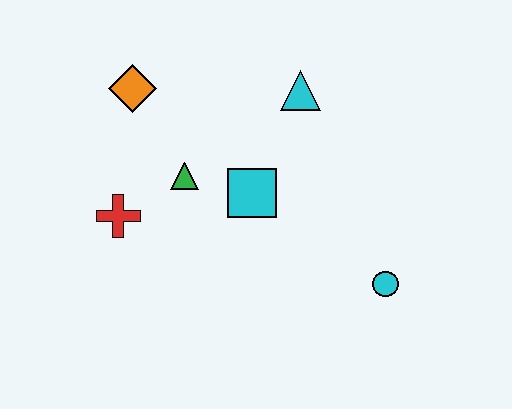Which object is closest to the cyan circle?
The cyan square is closest to the cyan circle.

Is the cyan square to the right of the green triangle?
Yes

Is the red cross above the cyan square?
No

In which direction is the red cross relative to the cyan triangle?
The red cross is to the left of the cyan triangle.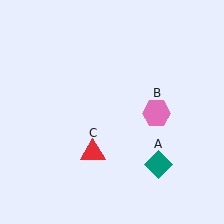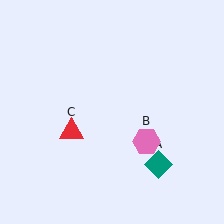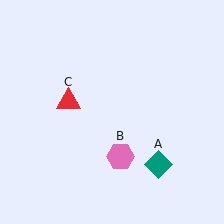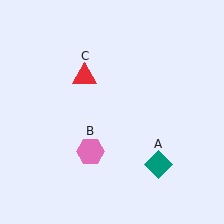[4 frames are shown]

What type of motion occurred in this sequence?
The pink hexagon (object B), red triangle (object C) rotated clockwise around the center of the scene.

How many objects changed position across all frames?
2 objects changed position: pink hexagon (object B), red triangle (object C).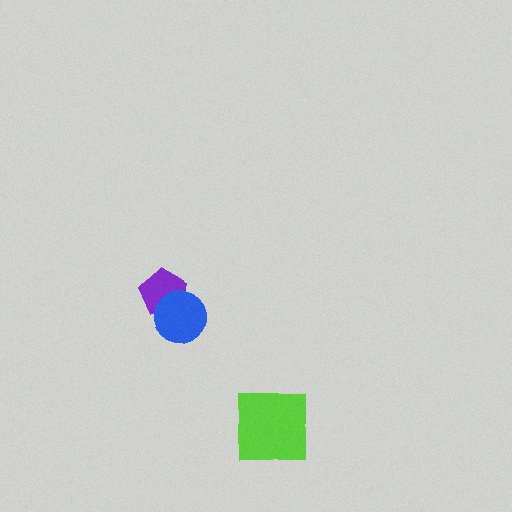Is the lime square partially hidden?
No, no other shape covers it.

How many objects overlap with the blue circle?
1 object overlaps with the blue circle.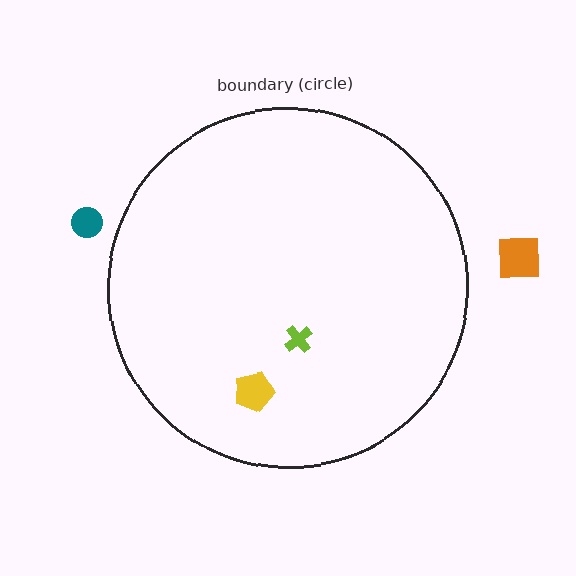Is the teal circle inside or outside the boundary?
Outside.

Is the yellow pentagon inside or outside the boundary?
Inside.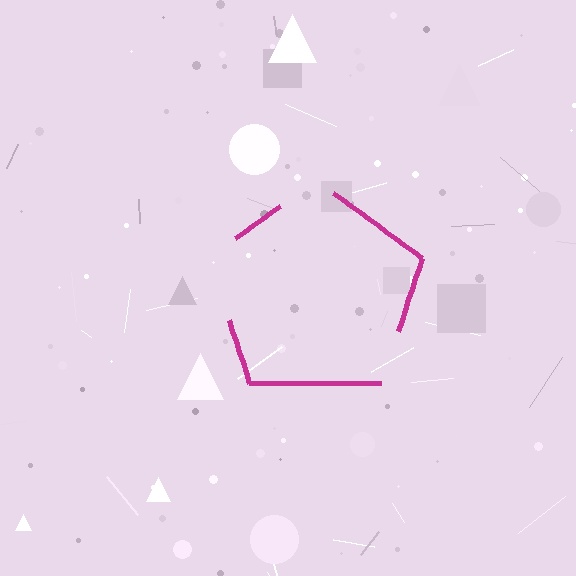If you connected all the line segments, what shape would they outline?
They would outline a pentagon.